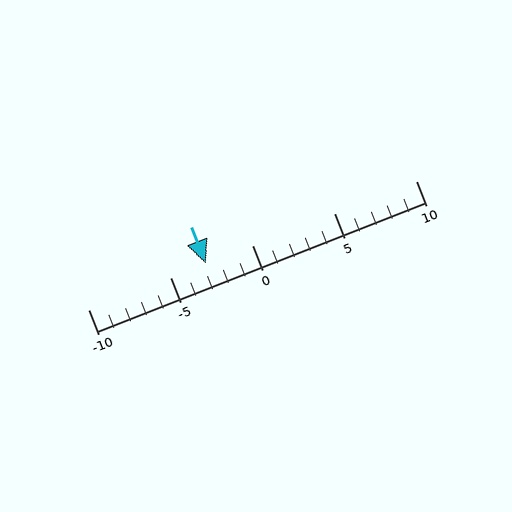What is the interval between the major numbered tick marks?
The major tick marks are spaced 5 units apart.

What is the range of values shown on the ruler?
The ruler shows values from -10 to 10.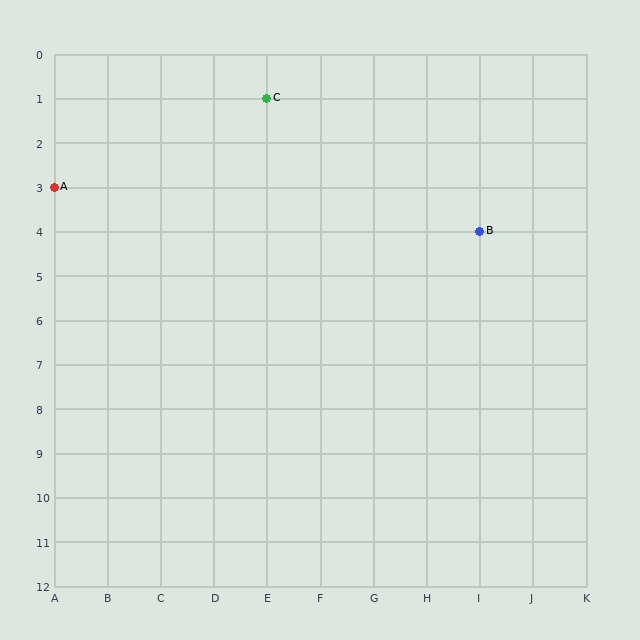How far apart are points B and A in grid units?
Points B and A are 8 columns and 1 row apart (about 8.1 grid units diagonally).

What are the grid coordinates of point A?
Point A is at grid coordinates (A, 3).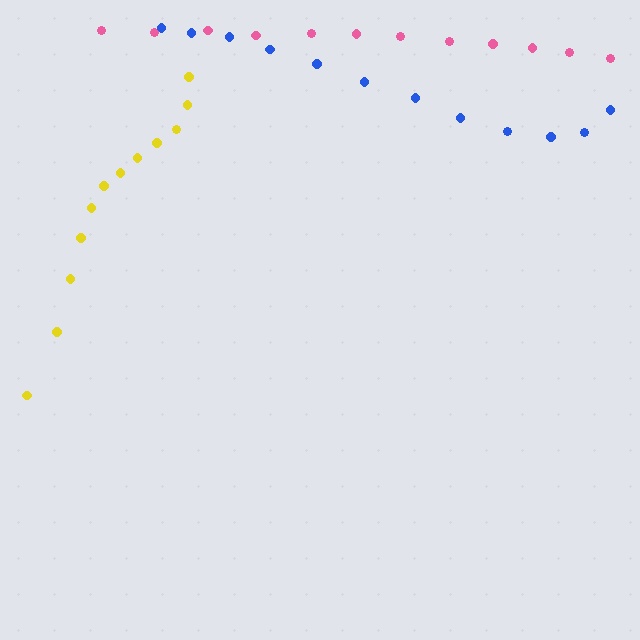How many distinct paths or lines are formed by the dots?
There are 3 distinct paths.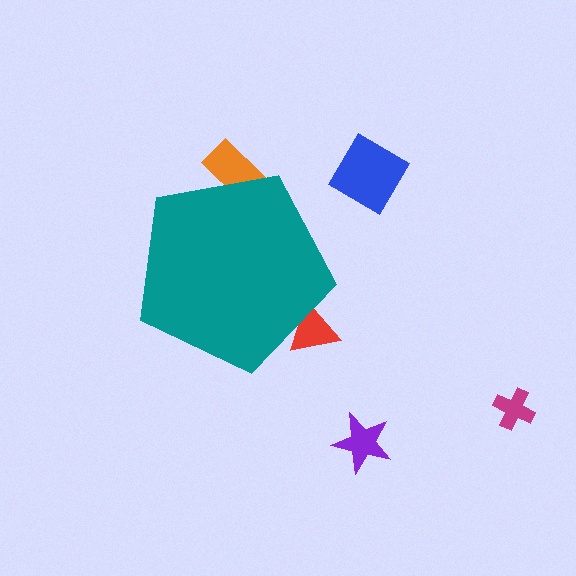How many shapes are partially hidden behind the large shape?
2 shapes are partially hidden.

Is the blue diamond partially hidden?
No, the blue diamond is fully visible.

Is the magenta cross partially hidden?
No, the magenta cross is fully visible.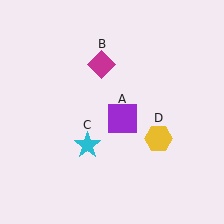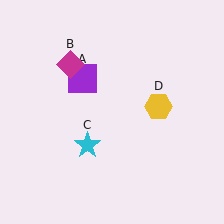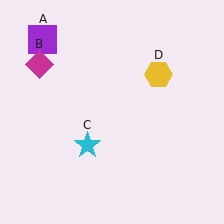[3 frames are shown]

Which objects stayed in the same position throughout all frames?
Cyan star (object C) remained stationary.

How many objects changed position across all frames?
3 objects changed position: purple square (object A), magenta diamond (object B), yellow hexagon (object D).